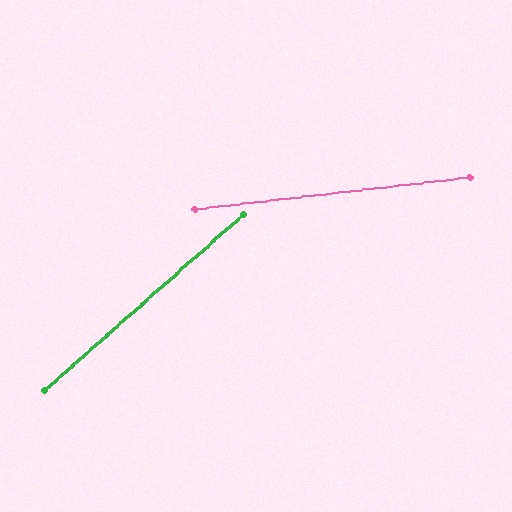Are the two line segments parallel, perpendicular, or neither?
Neither parallel nor perpendicular — they differ by about 35°.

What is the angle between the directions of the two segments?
Approximately 35 degrees.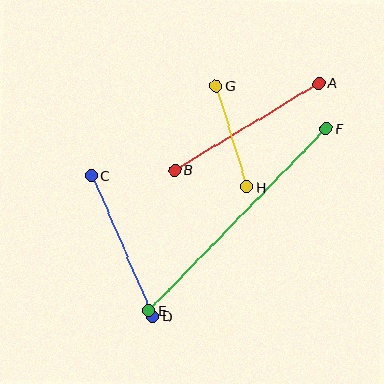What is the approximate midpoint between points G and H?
The midpoint is at approximately (232, 136) pixels.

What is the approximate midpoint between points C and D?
The midpoint is at approximately (122, 246) pixels.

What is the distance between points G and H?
The distance is approximately 106 pixels.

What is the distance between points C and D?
The distance is approximately 154 pixels.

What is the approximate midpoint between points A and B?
The midpoint is at approximately (247, 127) pixels.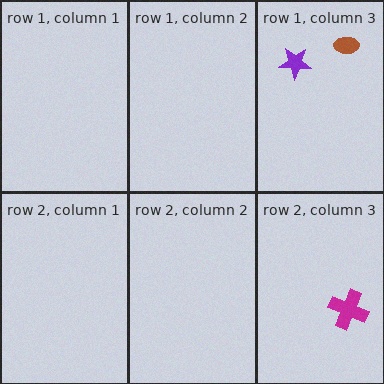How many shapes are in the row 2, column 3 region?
1.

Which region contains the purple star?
The row 1, column 3 region.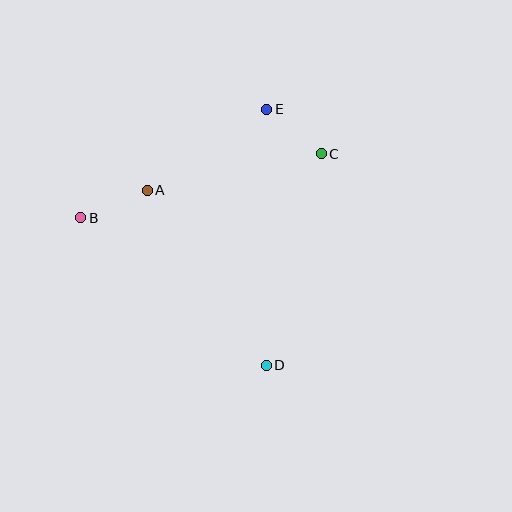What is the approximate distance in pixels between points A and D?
The distance between A and D is approximately 212 pixels.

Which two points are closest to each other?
Points C and E are closest to each other.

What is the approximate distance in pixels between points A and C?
The distance between A and C is approximately 178 pixels.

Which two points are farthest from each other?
Points D and E are farthest from each other.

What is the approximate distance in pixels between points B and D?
The distance between B and D is approximately 237 pixels.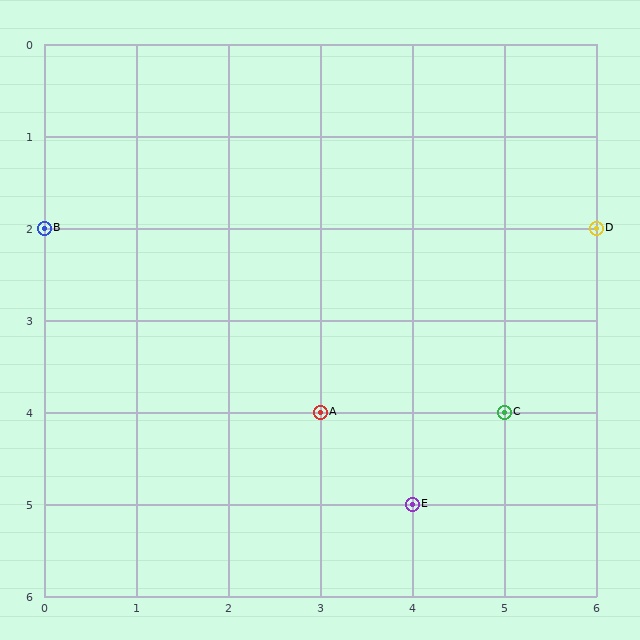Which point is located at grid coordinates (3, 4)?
Point A is at (3, 4).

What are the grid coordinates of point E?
Point E is at grid coordinates (4, 5).